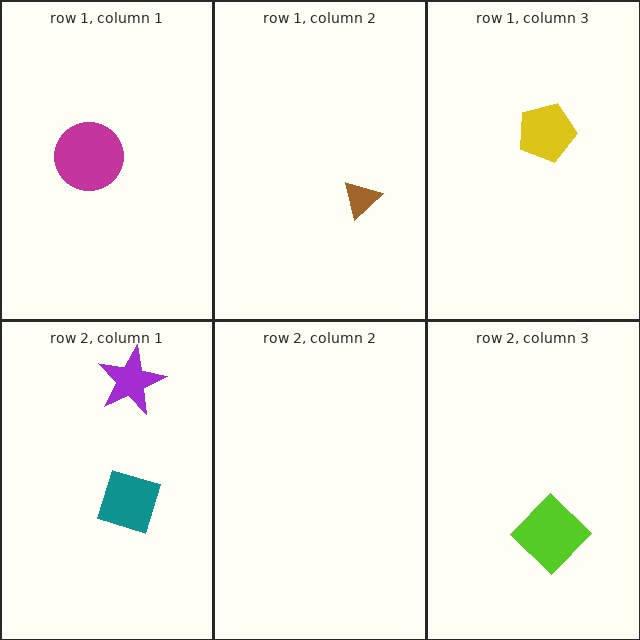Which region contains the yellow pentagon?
The row 1, column 3 region.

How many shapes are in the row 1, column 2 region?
1.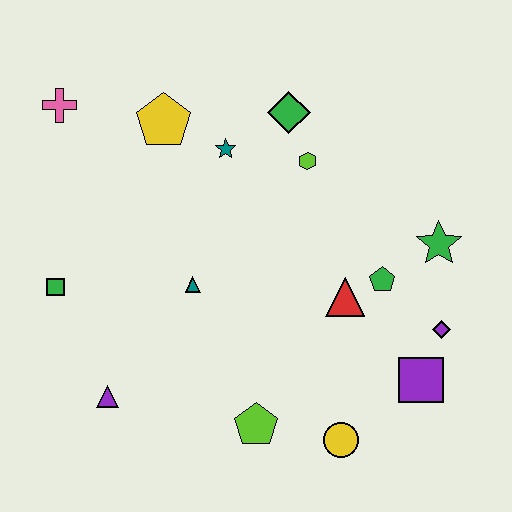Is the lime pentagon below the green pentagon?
Yes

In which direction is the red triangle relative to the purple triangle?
The red triangle is to the right of the purple triangle.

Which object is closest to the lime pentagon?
The yellow circle is closest to the lime pentagon.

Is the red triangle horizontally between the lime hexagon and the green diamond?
No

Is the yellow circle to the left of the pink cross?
No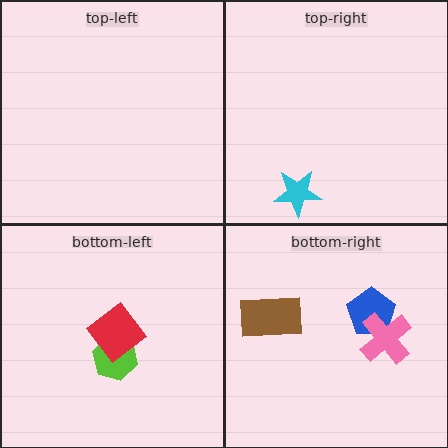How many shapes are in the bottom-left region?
2.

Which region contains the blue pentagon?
The bottom-right region.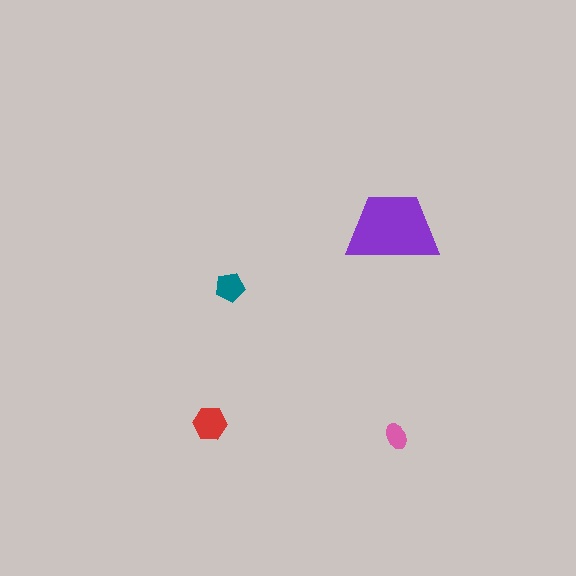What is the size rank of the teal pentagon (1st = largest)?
3rd.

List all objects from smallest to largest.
The pink ellipse, the teal pentagon, the red hexagon, the purple trapezoid.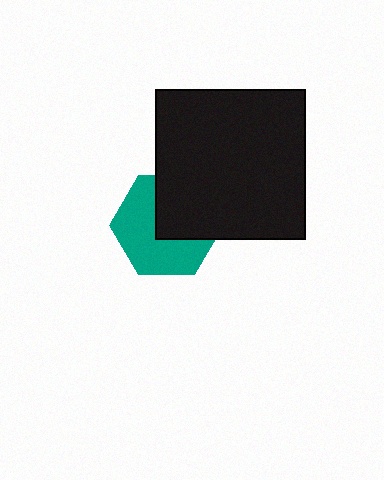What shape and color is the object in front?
The object in front is a black square.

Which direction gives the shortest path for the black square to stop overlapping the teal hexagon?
Moving toward the upper-right gives the shortest separation.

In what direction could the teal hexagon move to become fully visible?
The teal hexagon could move toward the lower-left. That would shift it out from behind the black square entirely.